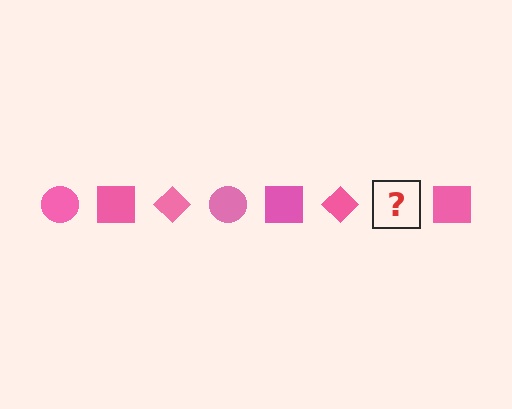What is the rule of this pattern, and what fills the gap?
The rule is that the pattern cycles through circle, square, diamond shapes in pink. The gap should be filled with a pink circle.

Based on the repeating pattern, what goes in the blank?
The blank should be a pink circle.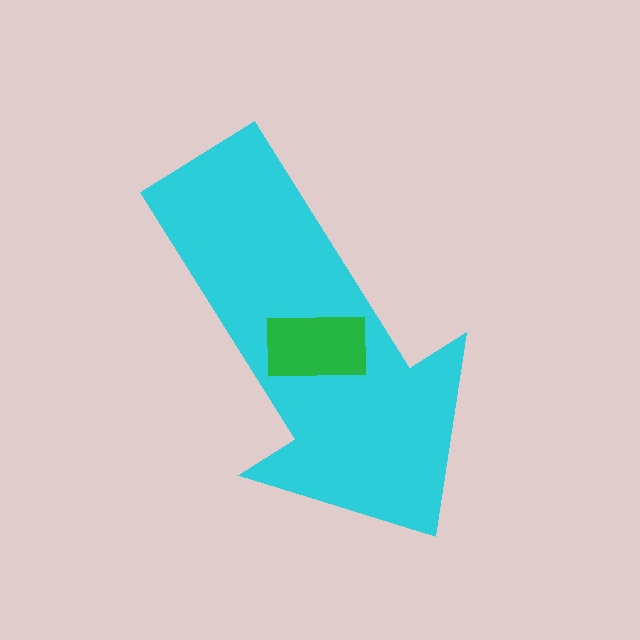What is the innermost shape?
The green rectangle.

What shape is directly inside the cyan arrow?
The green rectangle.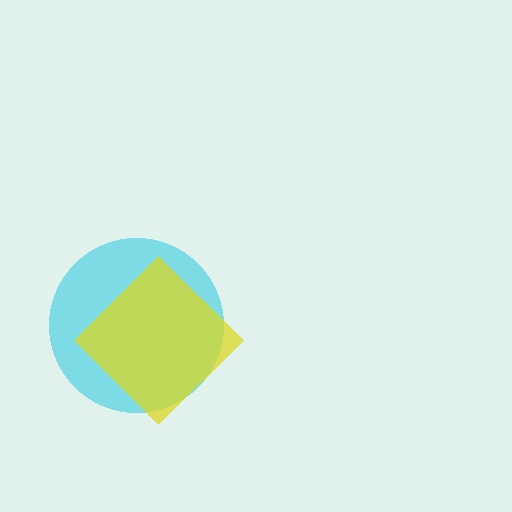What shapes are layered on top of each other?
The layered shapes are: a cyan circle, a yellow diamond.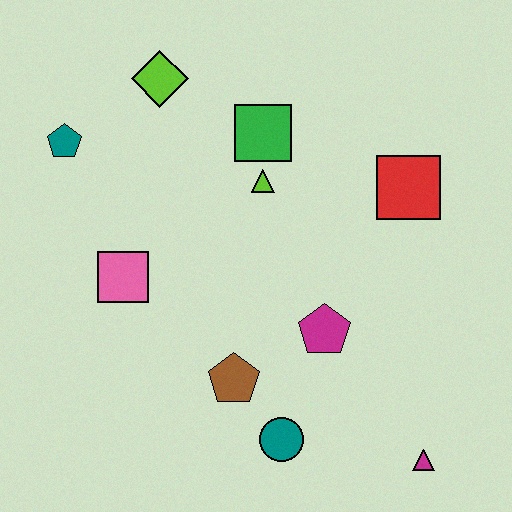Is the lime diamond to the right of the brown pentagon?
No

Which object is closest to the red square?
The lime triangle is closest to the red square.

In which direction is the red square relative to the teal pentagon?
The red square is to the right of the teal pentagon.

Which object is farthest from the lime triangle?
The magenta triangle is farthest from the lime triangle.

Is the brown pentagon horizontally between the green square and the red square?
No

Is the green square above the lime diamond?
No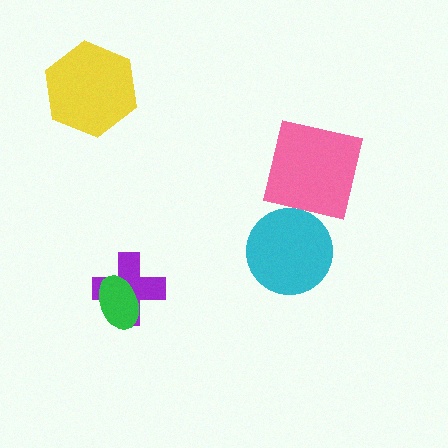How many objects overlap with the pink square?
0 objects overlap with the pink square.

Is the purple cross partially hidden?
Yes, it is partially covered by another shape.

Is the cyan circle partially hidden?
No, no other shape covers it.